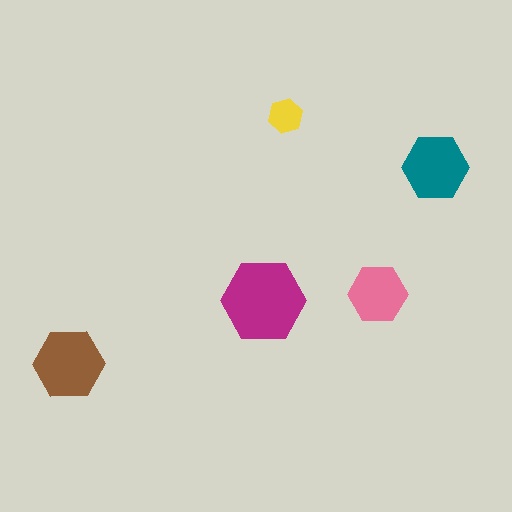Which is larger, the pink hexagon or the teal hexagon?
The teal one.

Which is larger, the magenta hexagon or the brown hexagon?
The magenta one.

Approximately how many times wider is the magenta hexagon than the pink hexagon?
About 1.5 times wider.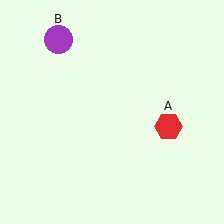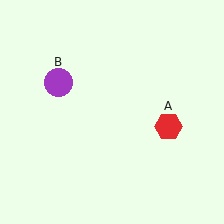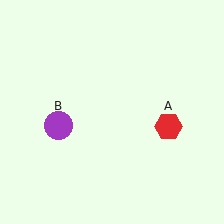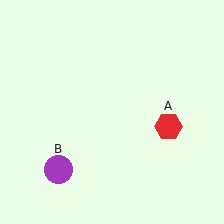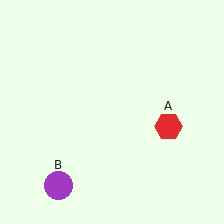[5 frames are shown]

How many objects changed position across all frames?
1 object changed position: purple circle (object B).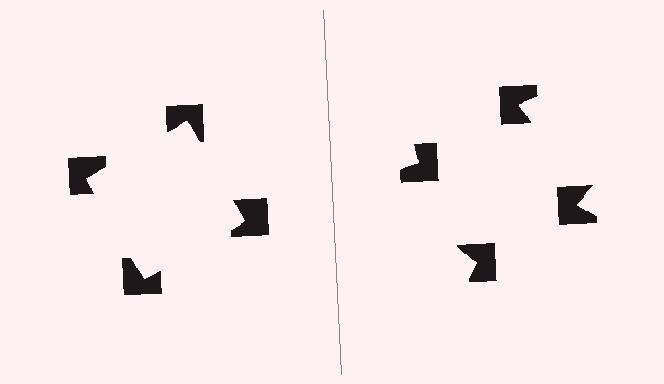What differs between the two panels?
The notched squares are positioned identically on both sides; only the wedge orientations differ. On the left they align to a square; on the right they are misaligned.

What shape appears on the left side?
An illusory square.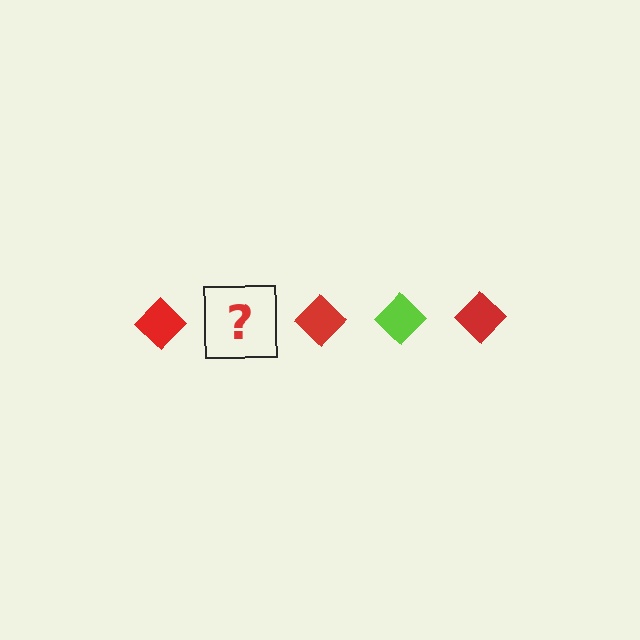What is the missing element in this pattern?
The missing element is a lime diamond.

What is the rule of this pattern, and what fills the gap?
The rule is that the pattern cycles through red, lime diamonds. The gap should be filled with a lime diamond.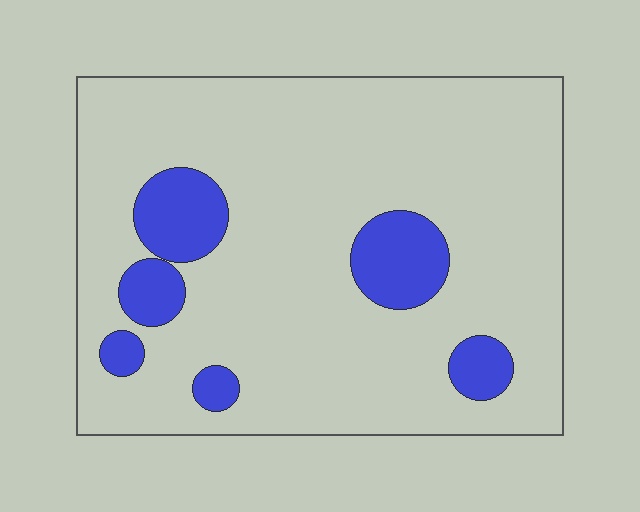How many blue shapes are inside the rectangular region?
6.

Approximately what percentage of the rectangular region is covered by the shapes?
Approximately 15%.